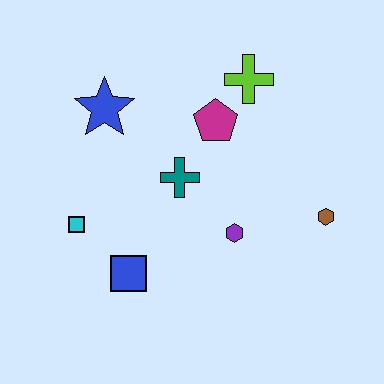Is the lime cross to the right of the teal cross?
Yes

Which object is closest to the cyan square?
The blue square is closest to the cyan square.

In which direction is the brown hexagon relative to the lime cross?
The brown hexagon is below the lime cross.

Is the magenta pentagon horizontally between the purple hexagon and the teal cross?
Yes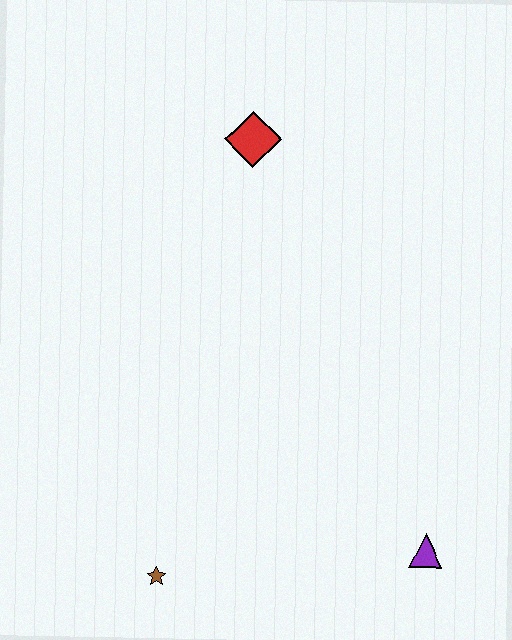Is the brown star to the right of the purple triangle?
No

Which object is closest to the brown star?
The purple triangle is closest to the brown star.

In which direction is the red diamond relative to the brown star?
The red diamond is above the brown star.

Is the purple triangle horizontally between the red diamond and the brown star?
No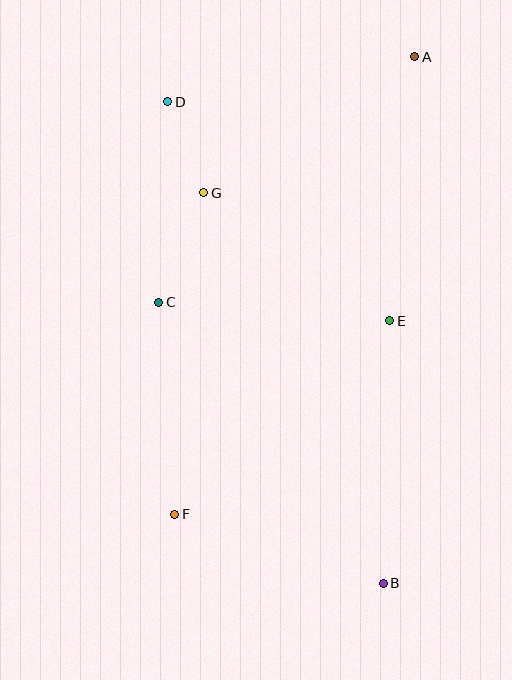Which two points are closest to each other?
Points D and G are closest to each other.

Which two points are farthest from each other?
Points B and D are farthest from each other.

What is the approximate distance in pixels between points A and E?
The distance between A and E is approximately 265 pixels.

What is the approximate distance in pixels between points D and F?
The distance between D and F is approximately 413 pixels.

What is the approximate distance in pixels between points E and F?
The distance between E and F is approximately 290 pixels.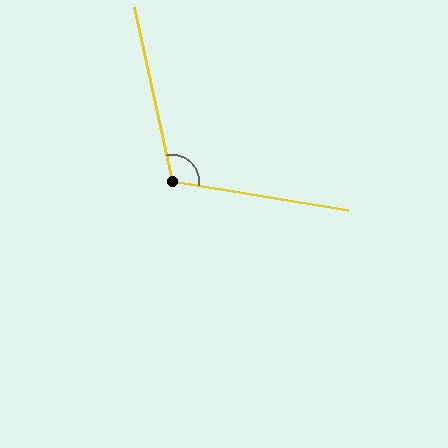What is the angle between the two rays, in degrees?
Approximately 112 degrees.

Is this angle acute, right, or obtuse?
It is obtuse.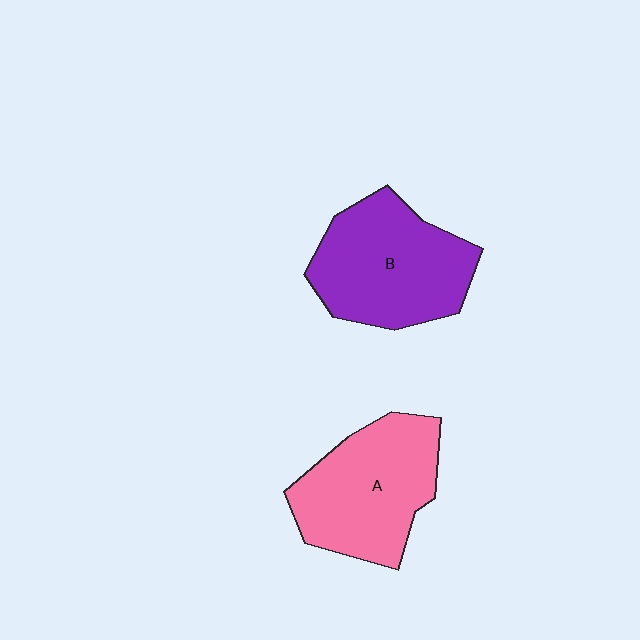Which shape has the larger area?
Shape B (purple).